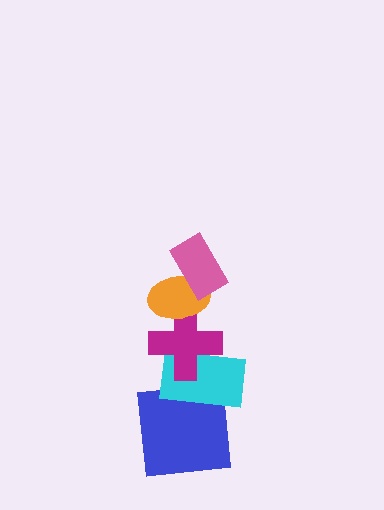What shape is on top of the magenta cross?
The orange ellipse is on top of the magenta cross.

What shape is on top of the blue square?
The cyan rectangle is on top of the blue square.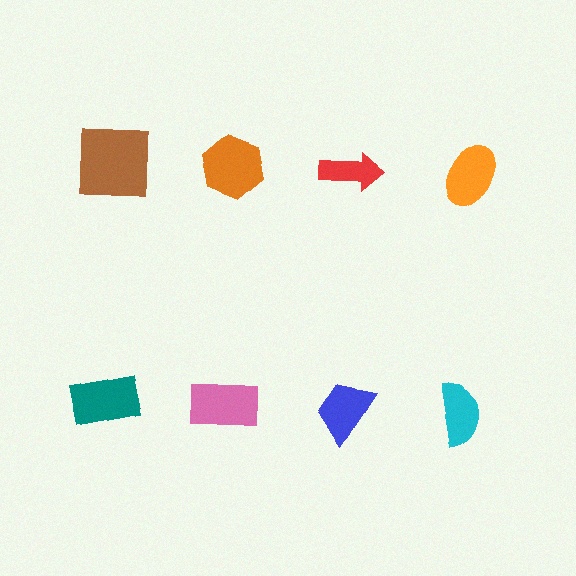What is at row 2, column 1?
A teal rectangle.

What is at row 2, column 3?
A blue trapezoid.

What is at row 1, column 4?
An orange ellipse.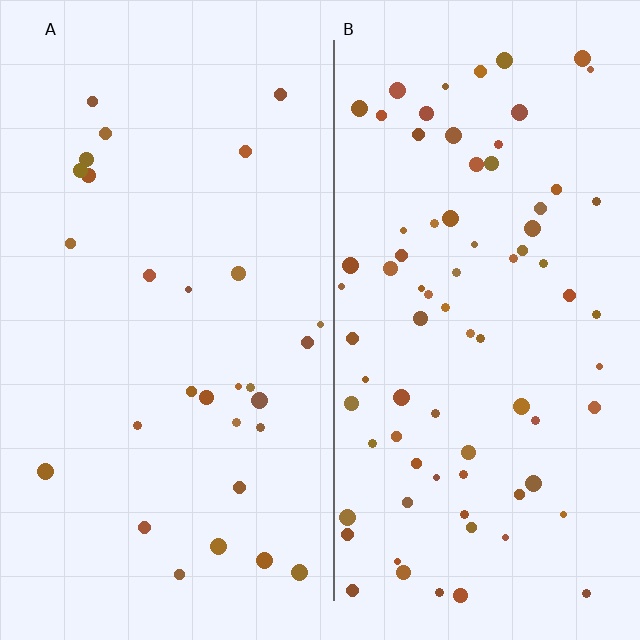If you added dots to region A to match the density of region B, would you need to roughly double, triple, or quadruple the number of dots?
Approximately triple.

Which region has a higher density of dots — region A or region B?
B (the right).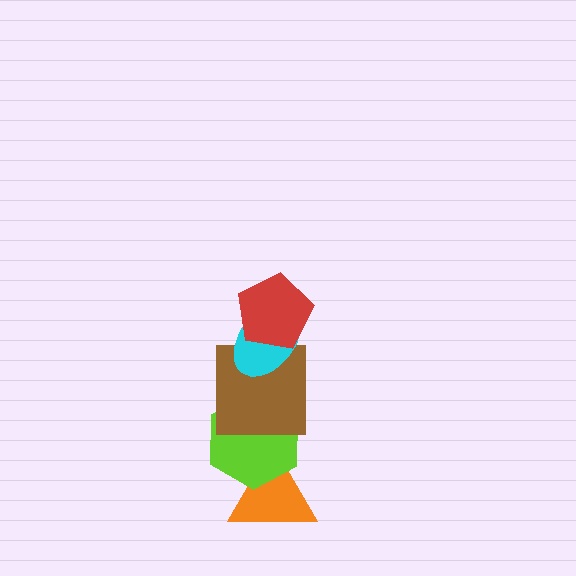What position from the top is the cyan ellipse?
The cyan ellipse is 2nd from the top.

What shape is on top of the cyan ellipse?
The red pentagon is on top of the cyan ellipse.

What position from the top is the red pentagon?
The red pentagon is 1st from the top.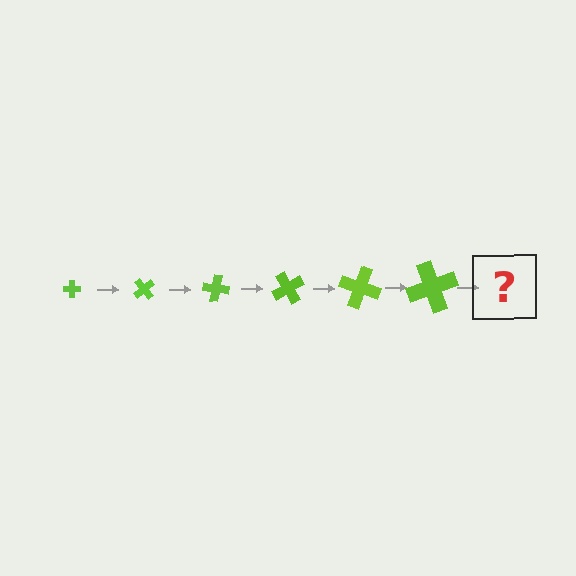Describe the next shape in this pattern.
It should be a cross, larger than the previous one and rotated 300 degrees from the start.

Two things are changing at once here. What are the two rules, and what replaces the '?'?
The two rules are that the cross grows larger each step and it rotates 50 degrees each step. The '?' should be a cross, larger than the previous one and rotated 300 degrees from the start.